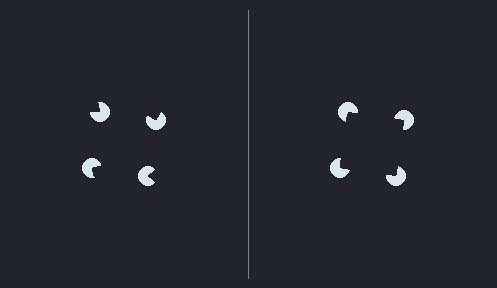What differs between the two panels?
The pac-man discs are positioned identically on both sides; only the wedge orientations differ. On the right they align to a square; on the left they are misaligned.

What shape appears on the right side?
An illusory square.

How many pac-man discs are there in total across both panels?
8 — 4 on each side.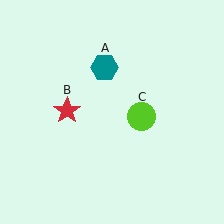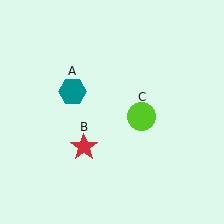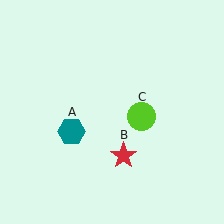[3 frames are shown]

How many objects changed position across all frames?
2 objects changed position: teal hexagon (object A), red star (object B).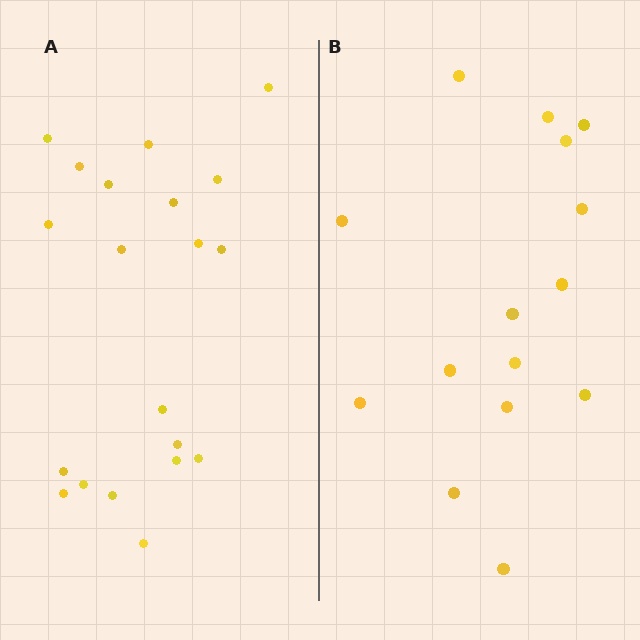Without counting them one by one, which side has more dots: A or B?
Region A (the left region) has more dots.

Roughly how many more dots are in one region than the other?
Region A has about 5 more dots than region B.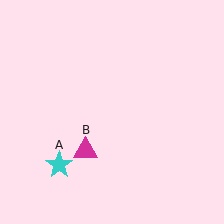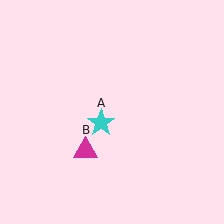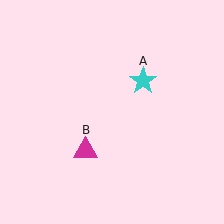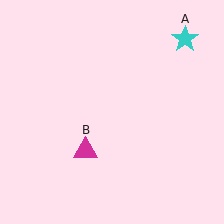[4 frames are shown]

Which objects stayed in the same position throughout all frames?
Magenta triangle (object B) remained stationary.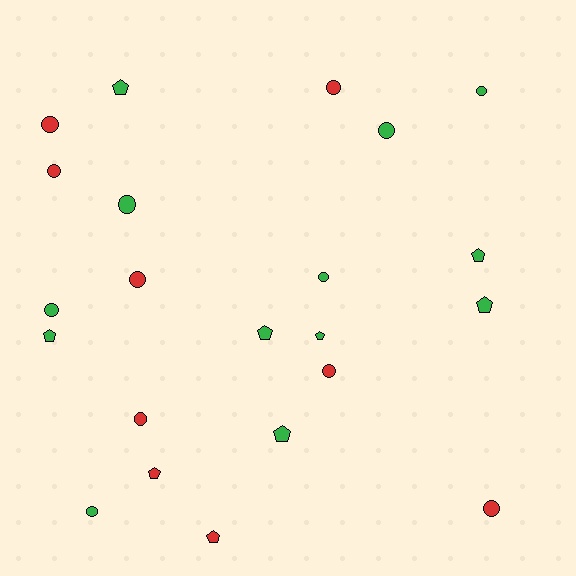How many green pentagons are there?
There are 7 green pentagons.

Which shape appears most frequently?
Circle, with 13 objects.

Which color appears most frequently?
Green, with 13 objects.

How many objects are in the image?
There are 22 objects.